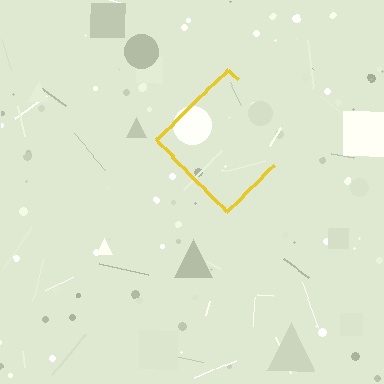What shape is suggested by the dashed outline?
The dashed outline suggests a diamond.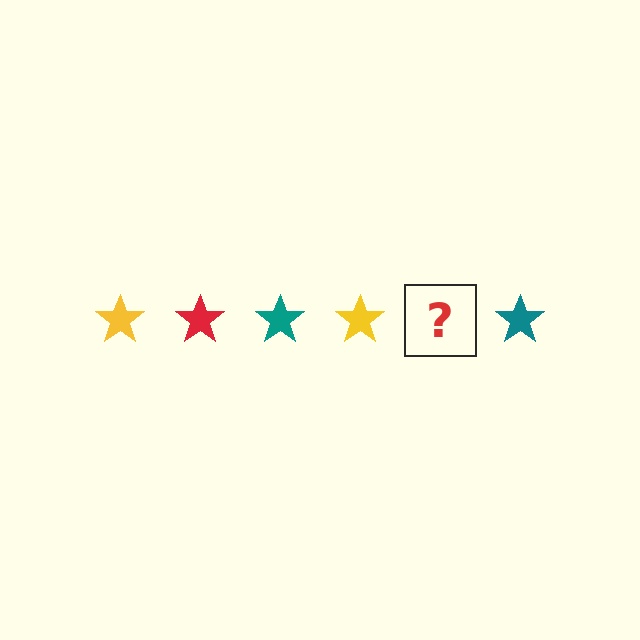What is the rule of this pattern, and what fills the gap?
The rule is that the pattern cycles through yellow, red, teal stars. The gap should be filled with a red star.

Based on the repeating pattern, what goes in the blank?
The blank should be a red star.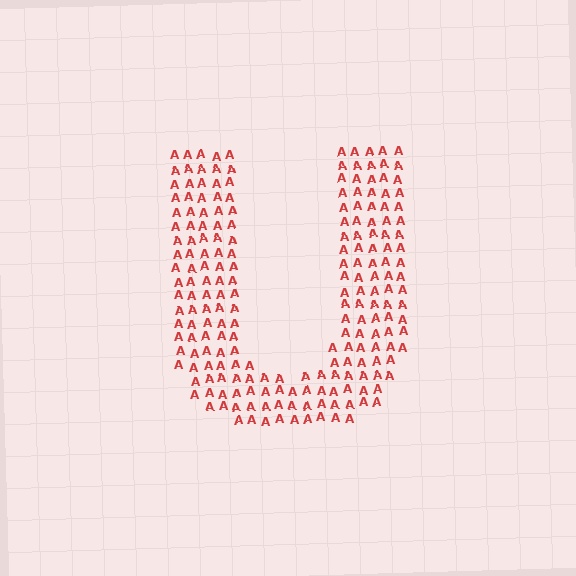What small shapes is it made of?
It is made of small letter A's.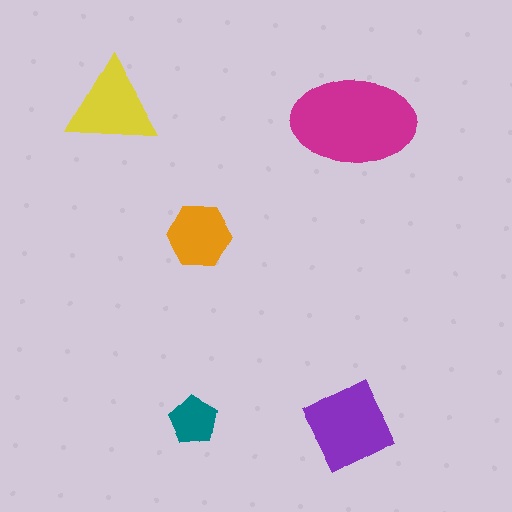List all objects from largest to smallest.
The magenta ellipse, the purple diamond, the yellow triangle, the orange hexagon, the teal pentagon.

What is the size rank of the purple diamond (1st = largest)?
2nd.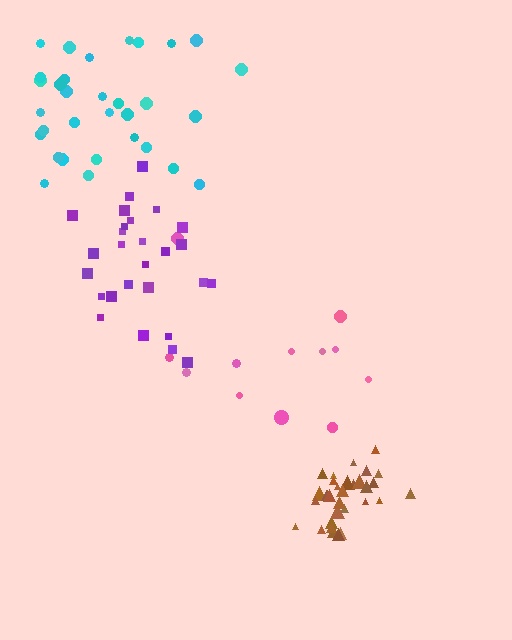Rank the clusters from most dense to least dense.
brown, purple, cyan, pink.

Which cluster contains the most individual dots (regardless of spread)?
Brown (33).